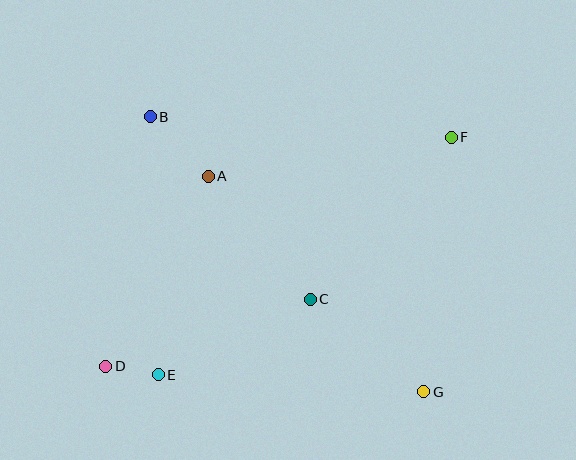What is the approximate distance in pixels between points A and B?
The distance between A and B is approximately 83 pixels.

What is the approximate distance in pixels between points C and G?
The distance between C and G is approximately 147 pixels.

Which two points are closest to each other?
Points D and E are closest to each other.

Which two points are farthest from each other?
Points D and F are farthest from each other.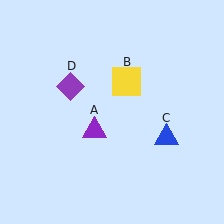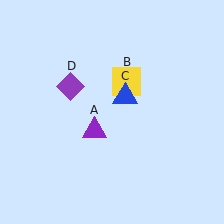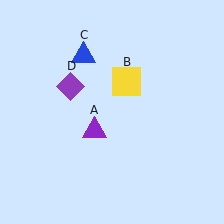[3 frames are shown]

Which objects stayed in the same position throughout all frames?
Purple triangle (object A) and yellow square (object B) and purple diamond (object D) remained stationary.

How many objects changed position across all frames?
1 object changed position: blue triangle (object C).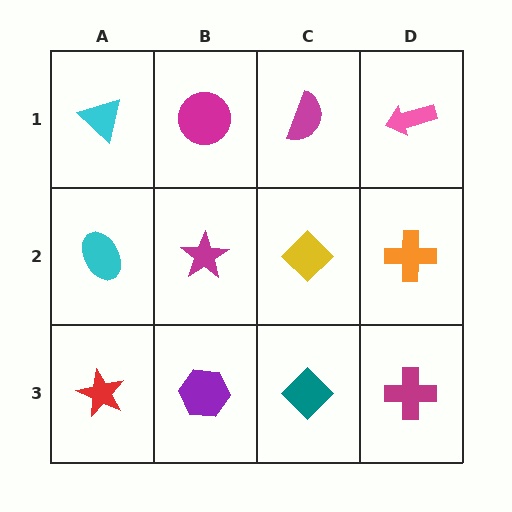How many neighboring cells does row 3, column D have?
2.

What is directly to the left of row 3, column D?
A teal diamond.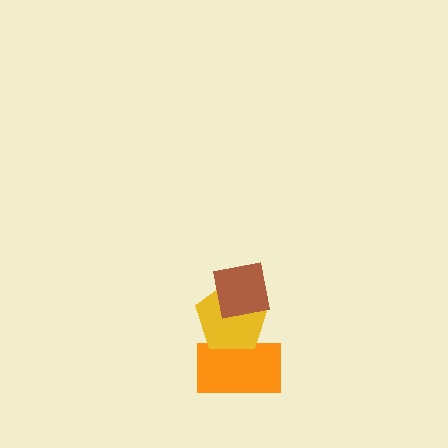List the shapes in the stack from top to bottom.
From top to bottom: the brown square, the yellow pentagon, the orange rectangle.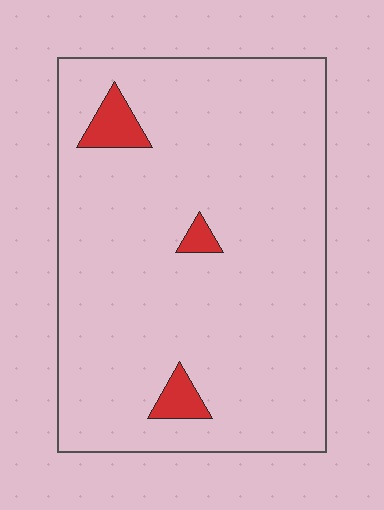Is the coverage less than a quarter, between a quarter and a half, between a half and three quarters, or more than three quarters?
Less than a quarter.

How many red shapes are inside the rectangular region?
3.